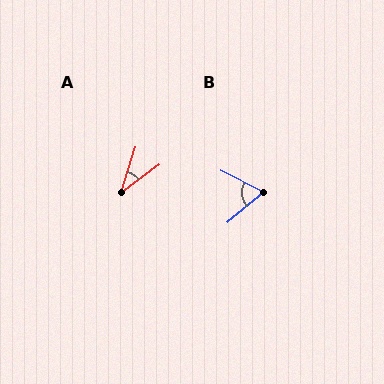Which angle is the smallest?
A, at approximately 35 degrees.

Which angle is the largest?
B, at approximately 66 degrees.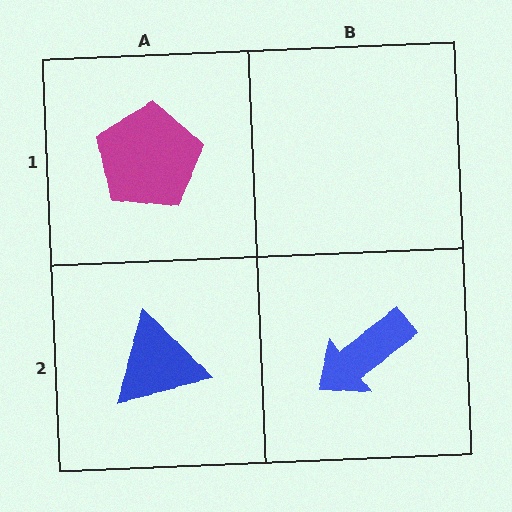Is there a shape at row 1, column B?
No, that cell is empty.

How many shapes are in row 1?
1 shape.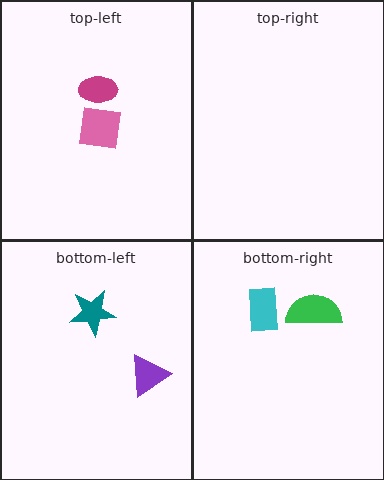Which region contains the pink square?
The top-left region.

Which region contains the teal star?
The bottom-left region.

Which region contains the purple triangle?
The bottom-left region.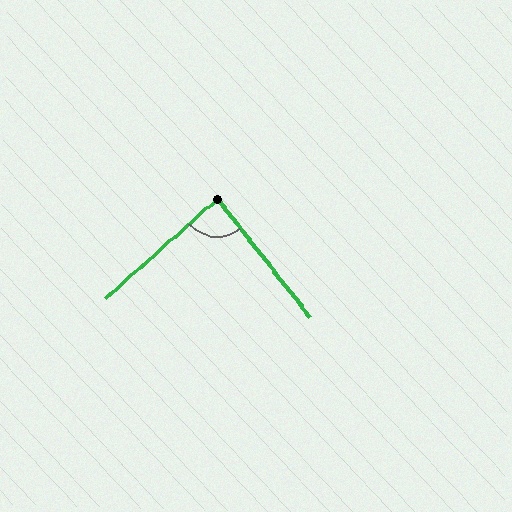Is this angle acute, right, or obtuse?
It is approximately a right angle.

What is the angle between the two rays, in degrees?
Approximately 86 degrees.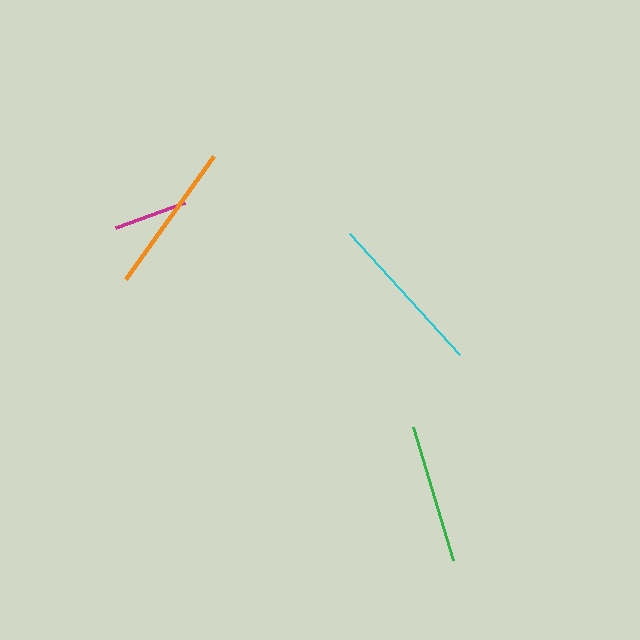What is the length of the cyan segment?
The cyan segment is approximately 163 pixels long.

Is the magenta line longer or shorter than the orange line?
The orange line is longer than the magenta line.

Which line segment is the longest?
The cyan line is the longest at approximately 163 pixels.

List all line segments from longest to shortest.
From longest to shortest: cyan, orange, green, magenta.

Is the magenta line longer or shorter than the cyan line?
The cyan line is longer than the magenta line.